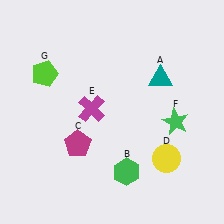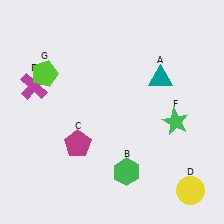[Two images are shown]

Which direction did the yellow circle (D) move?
The yellow circle (D) moved down.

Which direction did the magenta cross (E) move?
The magenta cross (E) moved left.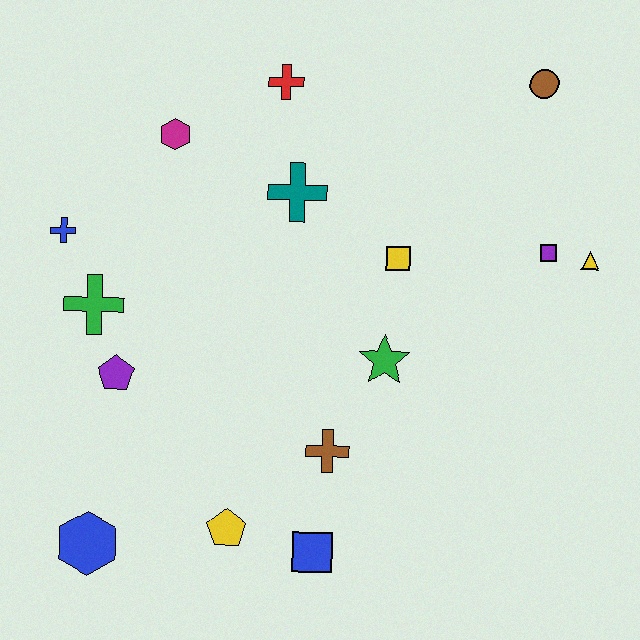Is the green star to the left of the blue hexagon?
No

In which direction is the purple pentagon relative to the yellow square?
The purple pentagon is to the left of the yellow square.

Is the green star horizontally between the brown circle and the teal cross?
Yes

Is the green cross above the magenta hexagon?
No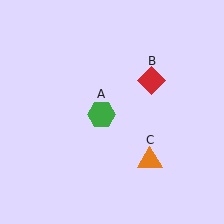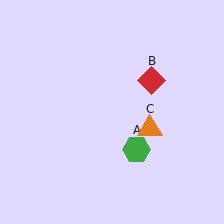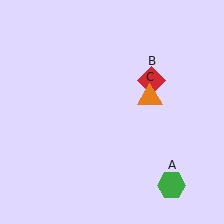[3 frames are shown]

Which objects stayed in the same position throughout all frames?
Red diamond (object B) remained stationary.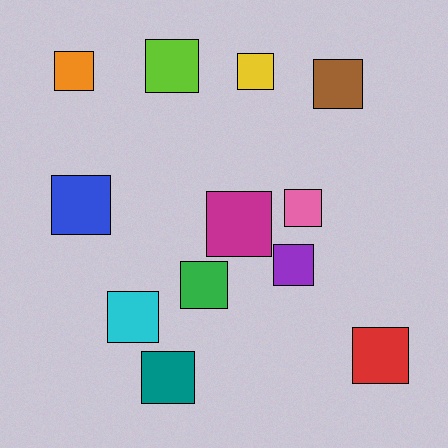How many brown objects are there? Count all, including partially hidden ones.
There is 1 brown object.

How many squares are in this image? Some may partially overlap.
There are 12 squares.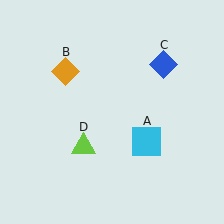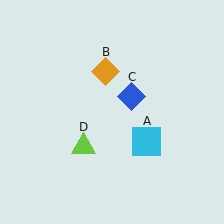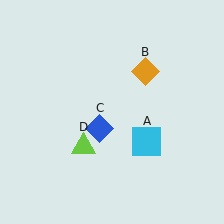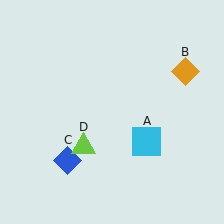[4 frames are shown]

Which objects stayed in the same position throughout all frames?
Cyan square (object A) and lime triangle (object D) remained stationary.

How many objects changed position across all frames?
2 objects changed position: orange diamond (object B), blue diamond (object C).